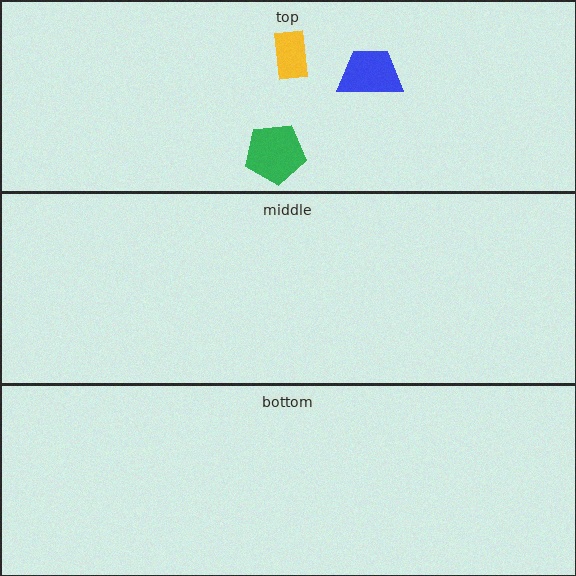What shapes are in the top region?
The green pentagon, the blue trapezoid, the yellow rectangle.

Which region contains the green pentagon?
The top region.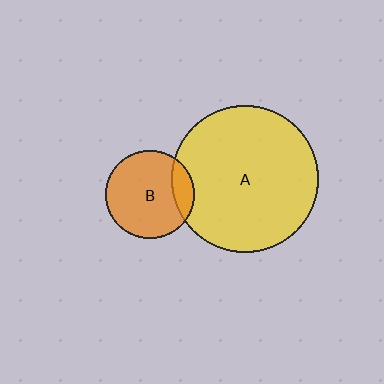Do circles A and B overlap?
Yes.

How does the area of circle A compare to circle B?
Approximately 2.8 times.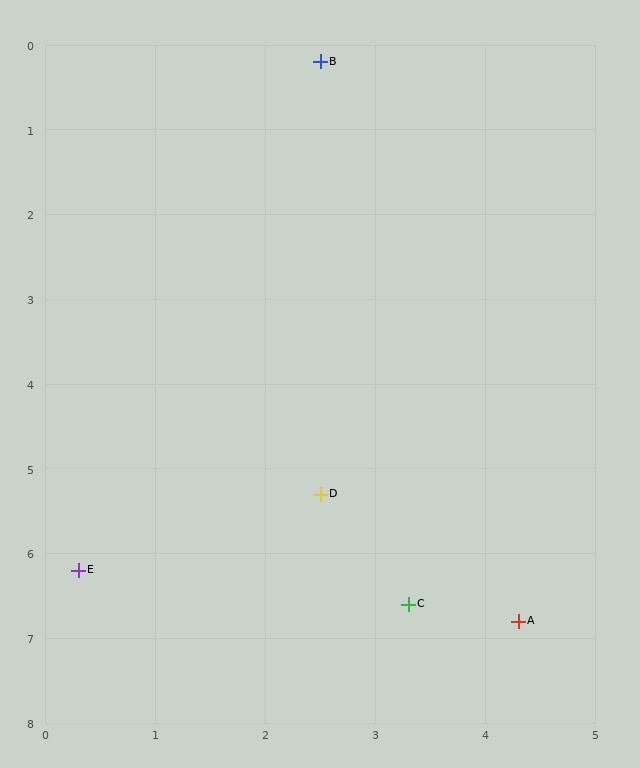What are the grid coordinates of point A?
Point A is at approximately (4.3, 6.8).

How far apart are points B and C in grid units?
Points B and C are about 6.4 grid units apart.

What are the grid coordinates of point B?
Point B is at approximately (2.5, 0.2).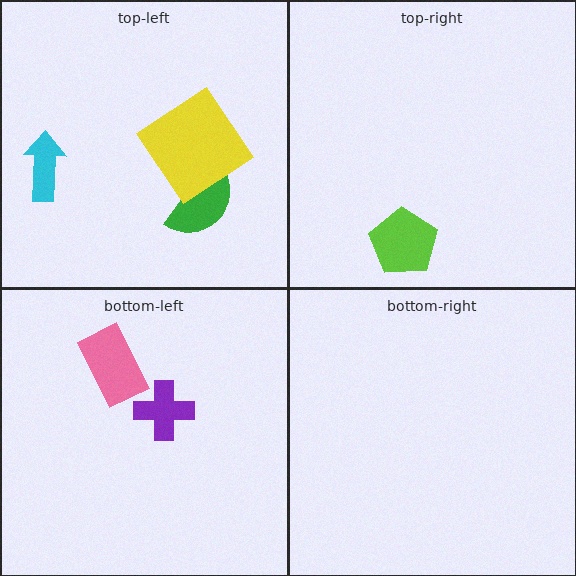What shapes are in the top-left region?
The cyan arrow, the green semicircle, the yellow diamond.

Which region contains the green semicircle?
The top-left region.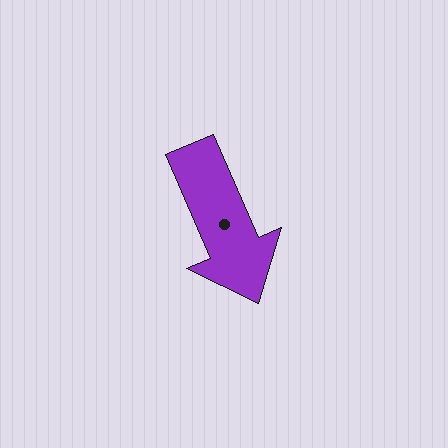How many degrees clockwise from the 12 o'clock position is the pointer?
Approximately 157 degrees.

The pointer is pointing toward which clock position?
Roughly 5 o'clock.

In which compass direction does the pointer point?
Southeast.